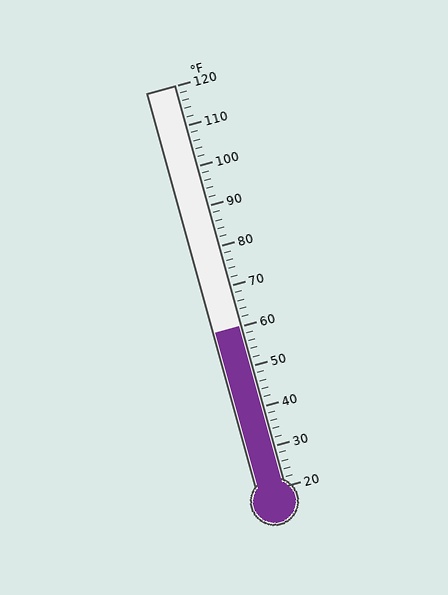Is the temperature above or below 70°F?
The temperature is below 70°F.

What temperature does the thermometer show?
The thermometer shows approximately 60°F.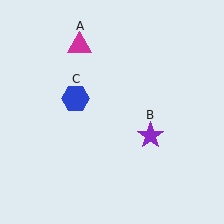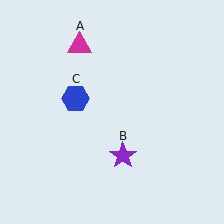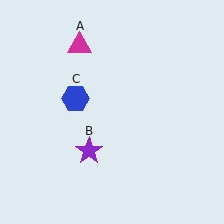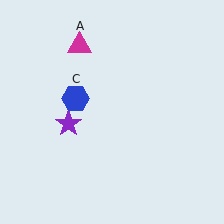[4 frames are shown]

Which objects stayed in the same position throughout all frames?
Magenta triangle (object A) and blue hexagon (object C) remained stationary.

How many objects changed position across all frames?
1 object changed position: purple star (object B).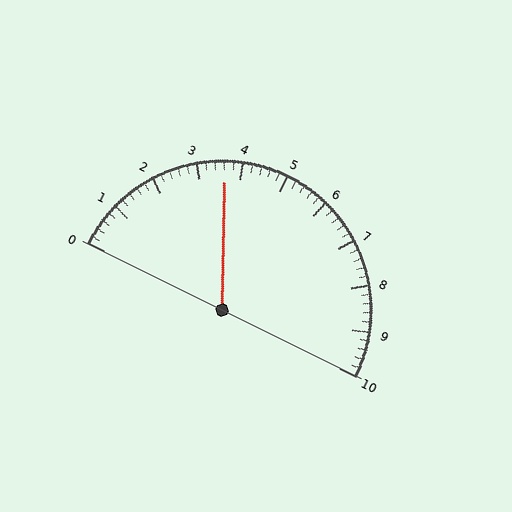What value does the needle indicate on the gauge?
The needle indicates approximately 3.6.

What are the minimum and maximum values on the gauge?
The gauge ranges from 0 to 10.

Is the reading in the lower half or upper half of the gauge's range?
The reading is in the lower half of the range (0 to 10).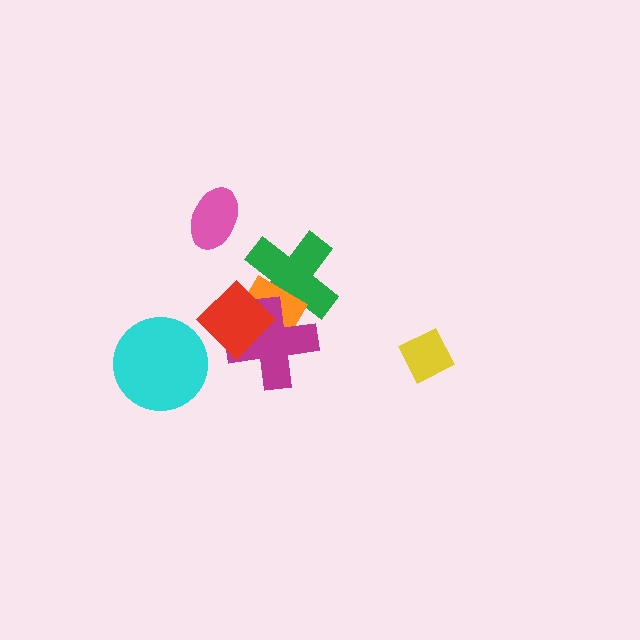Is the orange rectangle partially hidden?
Yes, it is partially covered by another shape.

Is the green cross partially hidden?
Yes, it is partially covered by another shape.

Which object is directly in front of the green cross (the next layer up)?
The orange rectangle is directly in front of the green cross.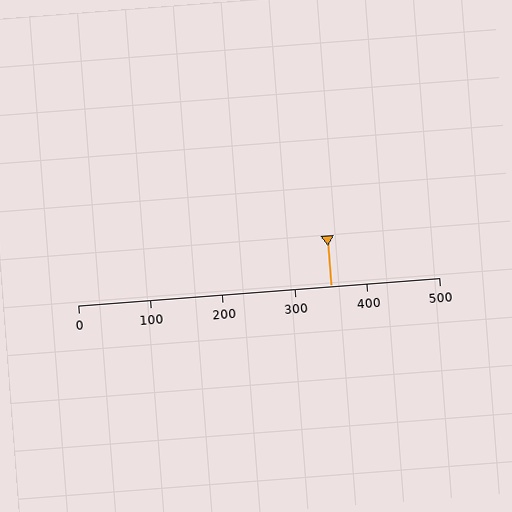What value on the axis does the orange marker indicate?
The marker indicates approximately 350.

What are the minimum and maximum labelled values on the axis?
The axis runs from 0 to 500.